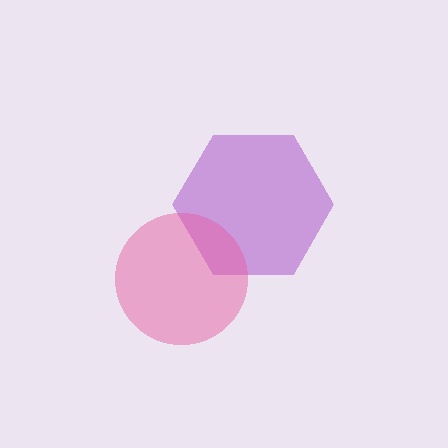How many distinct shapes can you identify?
There are 2 distinct shapes: a purple hexagon, a pink circle.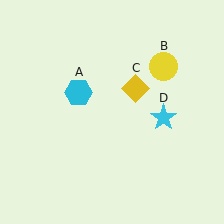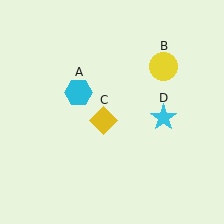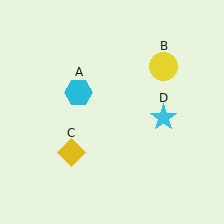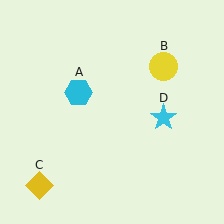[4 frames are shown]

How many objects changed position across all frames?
1 object changed position: yellow diamond (object C).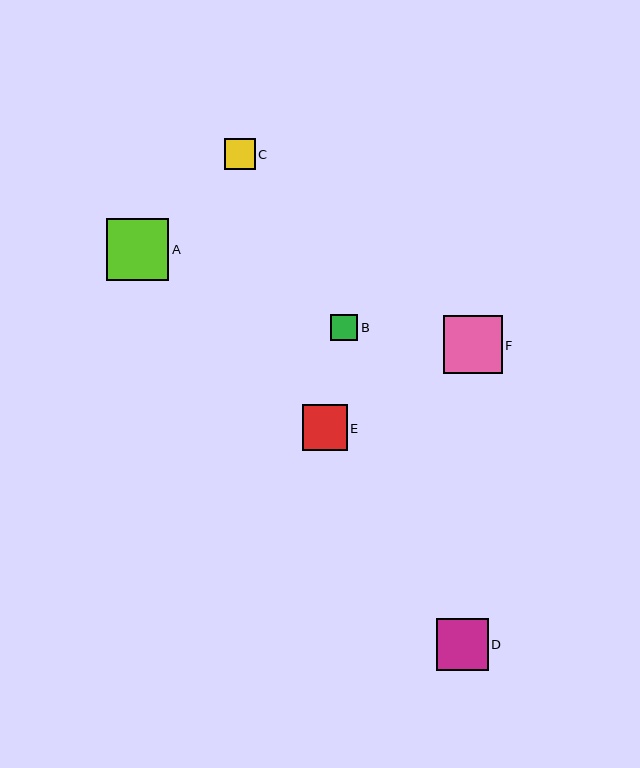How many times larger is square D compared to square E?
Square D is approximately 1.2 times the size of square E.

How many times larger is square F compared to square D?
Square F is approximately 1.1 times the size of square D.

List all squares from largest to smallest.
From largest to smallest: A, F, D, E, C, B.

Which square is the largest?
Square A is the largest with a size of approximately 62 pixels.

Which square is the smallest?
Square B is the smallest with a size of approximately 27 pixels.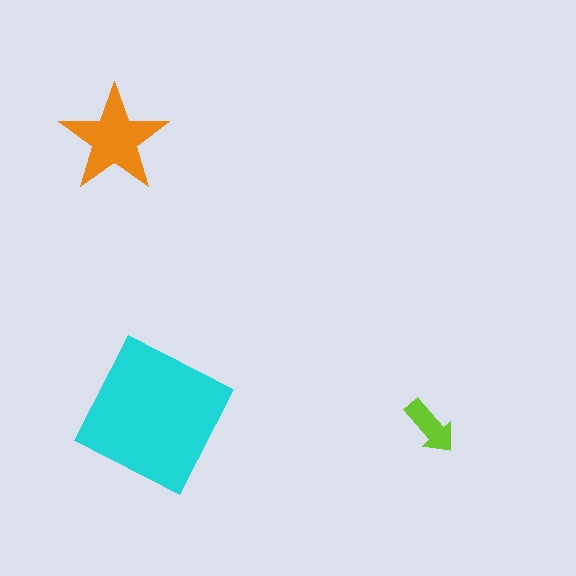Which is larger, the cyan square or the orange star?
The cyan square.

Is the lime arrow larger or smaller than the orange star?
Smaller.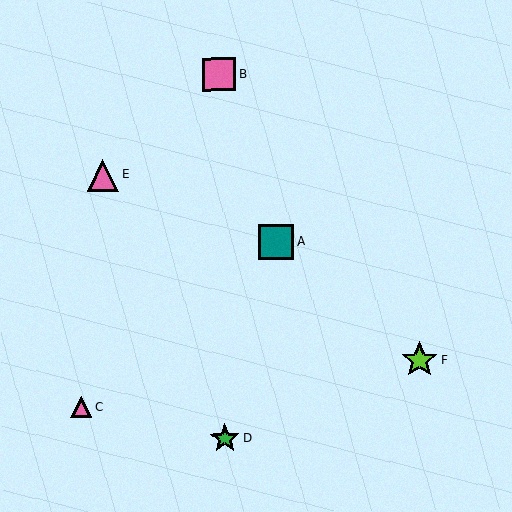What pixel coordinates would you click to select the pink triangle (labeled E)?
Click at (103, 175) to select the pink triangle E.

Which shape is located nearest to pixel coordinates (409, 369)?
The lime star (labeled F) at (420, 360) is nearest to that location.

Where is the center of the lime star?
The center of the lime star is at (420, 360).